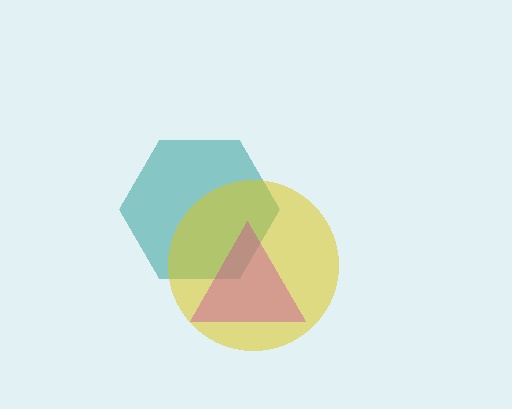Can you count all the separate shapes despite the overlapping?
Yes, there are 3 separate shapes.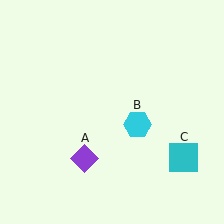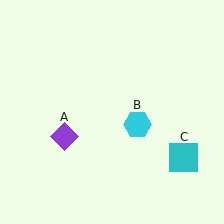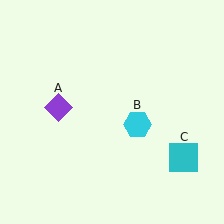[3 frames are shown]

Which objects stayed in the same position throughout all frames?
Cyan hexagon (object B) and cyan square (object C) remained stationary.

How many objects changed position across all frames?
1 object changed position: purple diamond (object A).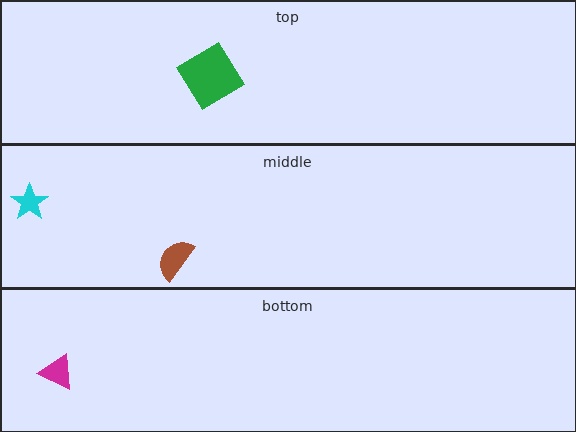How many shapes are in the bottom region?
1.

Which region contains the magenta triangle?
The bottom region.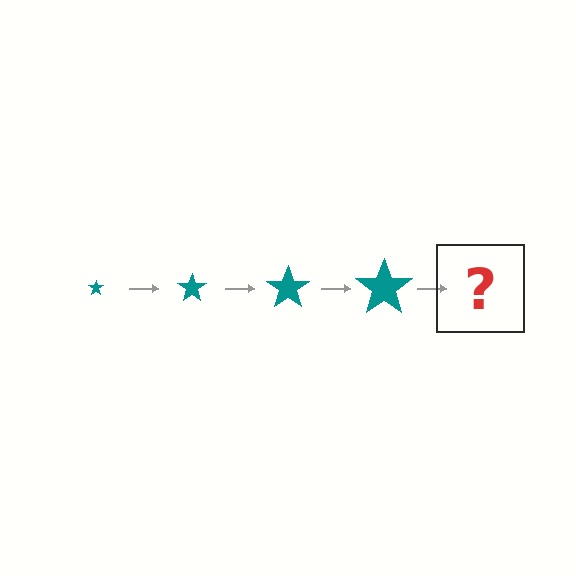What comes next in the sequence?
The next element should be a teal star, larger than the previous one.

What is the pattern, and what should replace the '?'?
The pattern is that the star gets progressively larger each step. The '?' should be a teal star, larger than the previous one.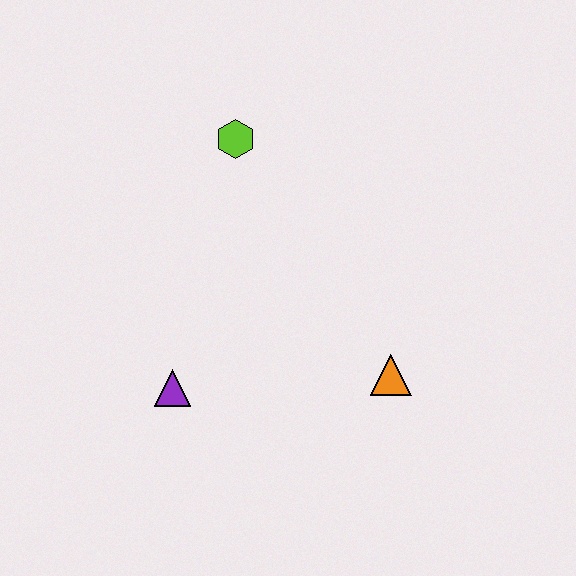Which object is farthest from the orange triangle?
The lime hexagon is farthest from the orange triangle.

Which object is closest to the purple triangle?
The orange triangle is closest to the purple triangle.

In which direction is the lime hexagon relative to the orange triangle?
The lime hexagon is above the orange triangle.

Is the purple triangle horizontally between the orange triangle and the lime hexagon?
No